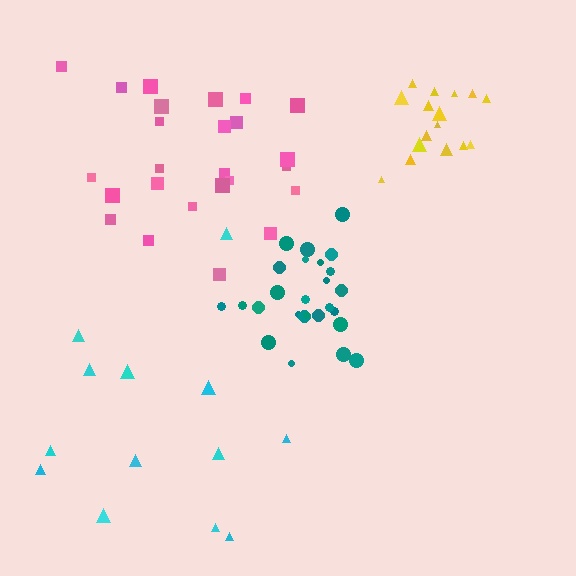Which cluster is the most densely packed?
Teal.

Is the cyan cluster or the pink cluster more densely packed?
Pink.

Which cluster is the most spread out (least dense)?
Cyan.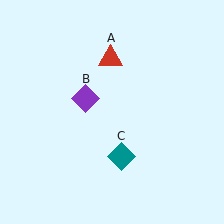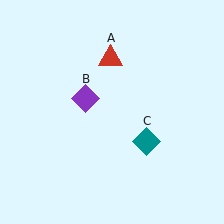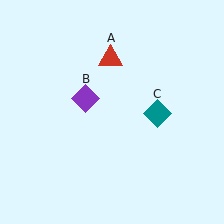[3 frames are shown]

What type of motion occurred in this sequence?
The teal diamond (object C) rotated counterclockwise around the center of the scene.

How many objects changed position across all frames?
1 object changed position: teal diamond (object C).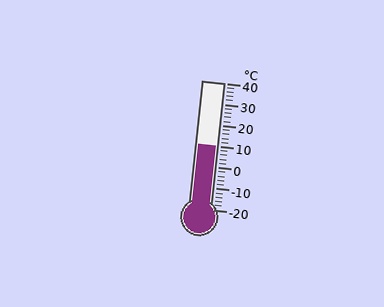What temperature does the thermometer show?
The thermometer shows approximately 10°C.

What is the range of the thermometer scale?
The thermometer scale ranges from -20°C to 40°C.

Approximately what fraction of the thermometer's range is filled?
The thermometer is filled to approximately 50% of its range.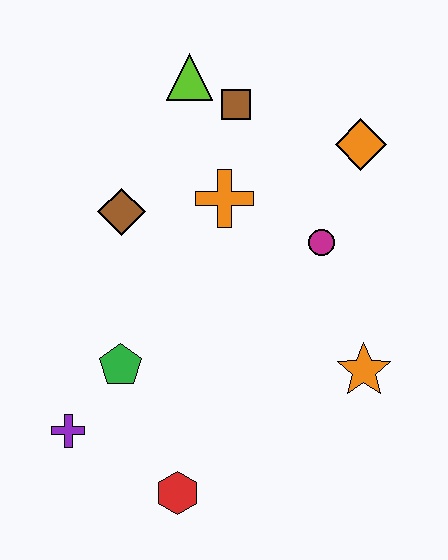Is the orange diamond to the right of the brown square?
Yes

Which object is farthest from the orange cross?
The red hexagon is farthest from the orange cross.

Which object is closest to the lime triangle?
The brown square is closest to the lime triangle.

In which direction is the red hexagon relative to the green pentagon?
The red hexagon is below the green pentagon.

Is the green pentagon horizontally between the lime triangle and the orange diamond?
No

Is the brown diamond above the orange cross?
No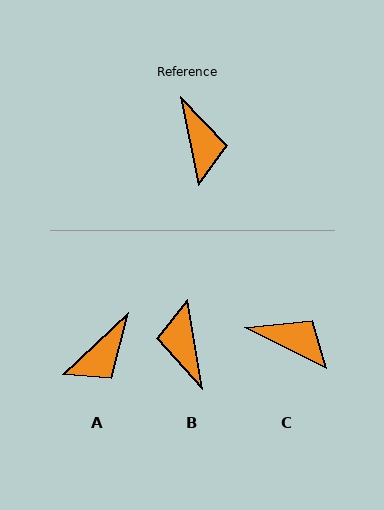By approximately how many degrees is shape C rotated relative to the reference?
Approximately 53 degrees counter-clockwise.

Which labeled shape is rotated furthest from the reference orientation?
B, about 179 degrees away.